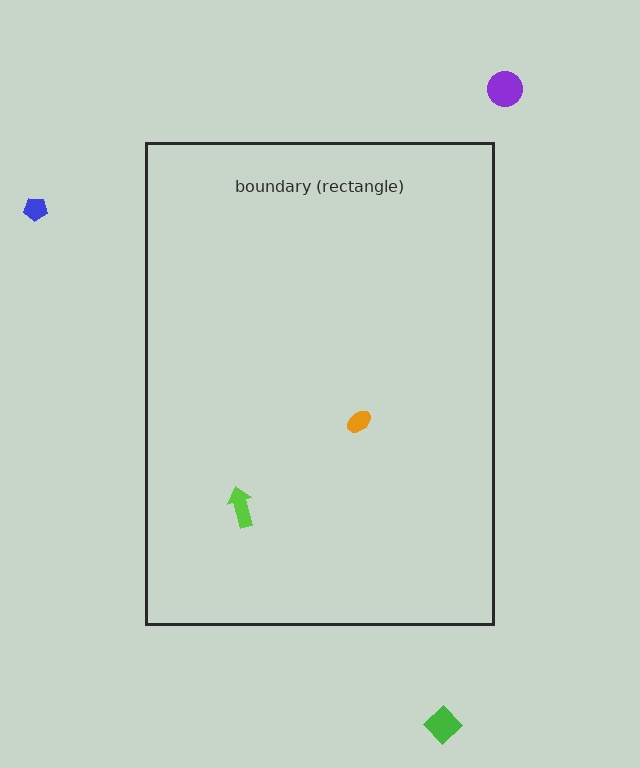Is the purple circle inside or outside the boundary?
Outside.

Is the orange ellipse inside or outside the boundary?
Inside.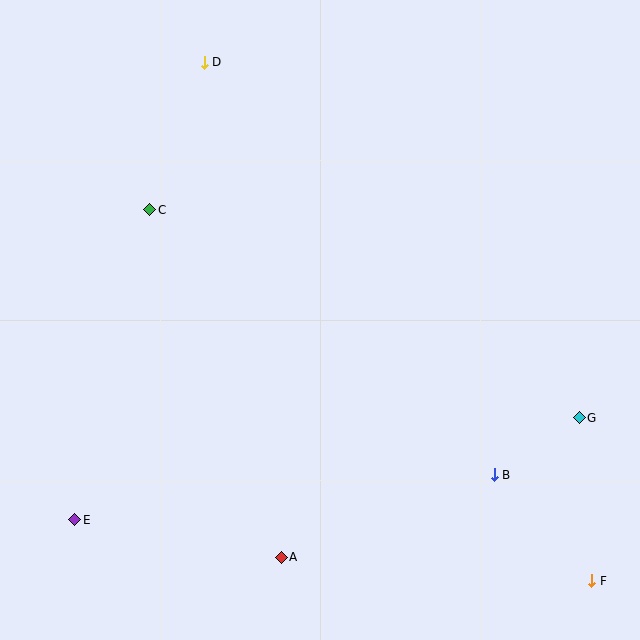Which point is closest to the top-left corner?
Point D is closest to the top-left corner.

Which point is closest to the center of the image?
Point C at (150, 210) is closest to the center.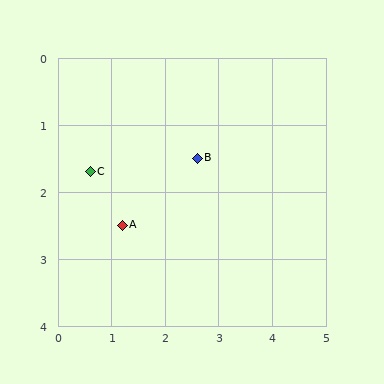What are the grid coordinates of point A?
Point A is at approximately (1.2, 2.5).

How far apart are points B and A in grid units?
Points B and A are about 1.7 grid units apart.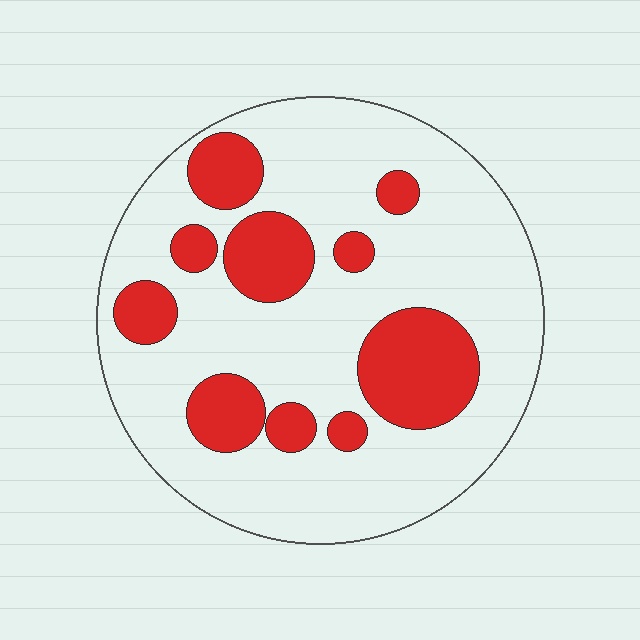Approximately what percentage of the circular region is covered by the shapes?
Approximately 25%.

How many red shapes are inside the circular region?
10.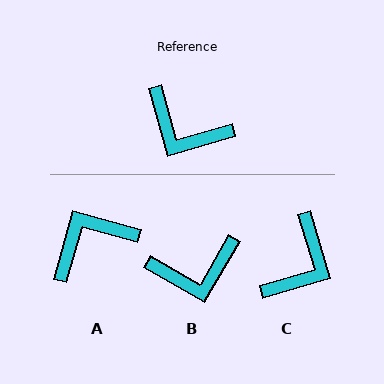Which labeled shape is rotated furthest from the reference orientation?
A, about 122 degrees away.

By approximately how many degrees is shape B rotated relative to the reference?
Approximately 44 degrees counter-clockwise.